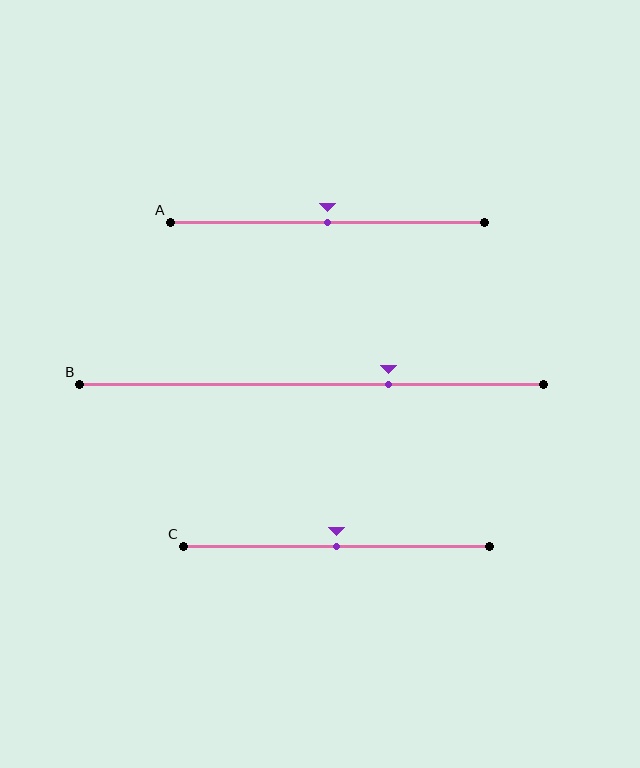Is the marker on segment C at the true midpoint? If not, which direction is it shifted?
Yes, the marker on segment C is at the true midpoint.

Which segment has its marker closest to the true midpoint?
Segment A has its marker closest to the true midpoint.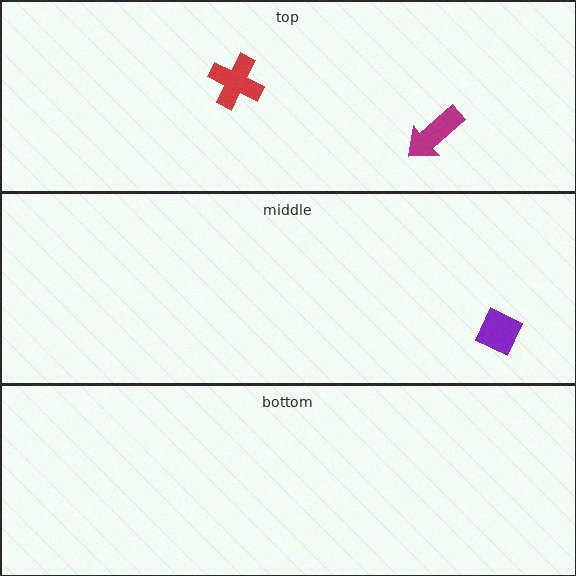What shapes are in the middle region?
The purple diamond.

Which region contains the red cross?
The top region.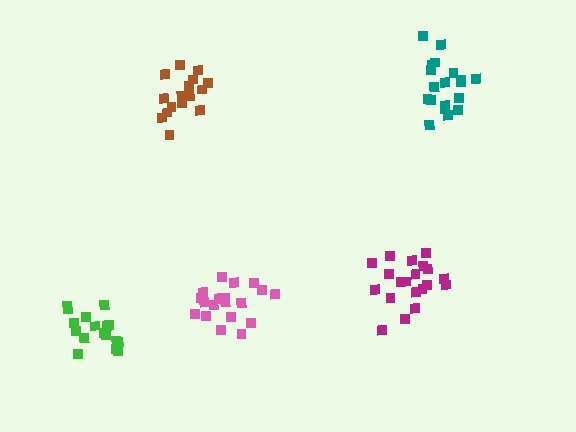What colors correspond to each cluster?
The clusters are colored: magenta, brown, green, teal, pink.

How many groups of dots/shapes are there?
There are 5 groups.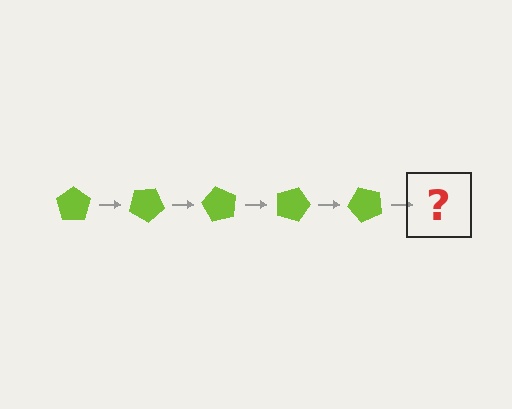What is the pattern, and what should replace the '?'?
The pattern is that the pentagon rotates 30 degrees each step. The '?' should be a lime pentagon rotated 150 degrees.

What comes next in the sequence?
The next element should be a lime pentagon rotated 150 degrees.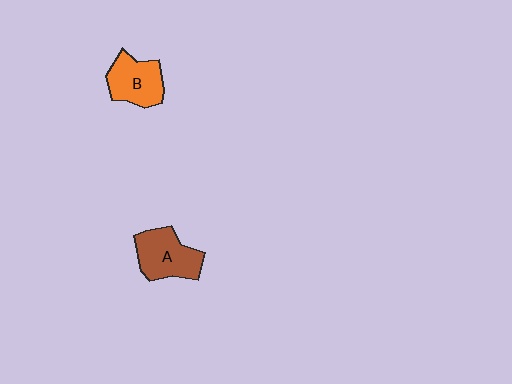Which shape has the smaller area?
Shape B (orange).